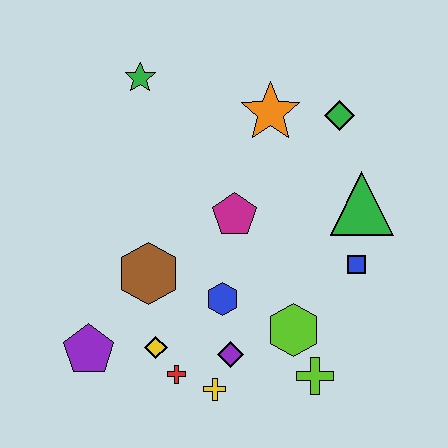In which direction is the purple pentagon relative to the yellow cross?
The purple pentagon is to the left of the yellow cross.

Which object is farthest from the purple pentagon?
The green diamond is farthest from the purple pentagon.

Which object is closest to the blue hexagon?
The purple diamond is closest to the blue hexagon.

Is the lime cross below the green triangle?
Yes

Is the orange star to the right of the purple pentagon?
Yes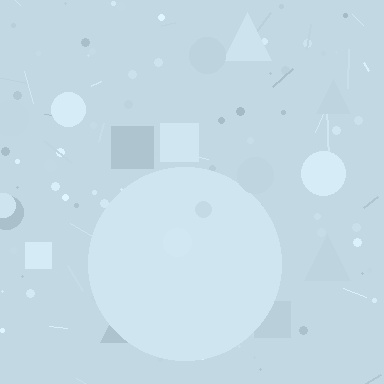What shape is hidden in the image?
A circle is hidden in the image.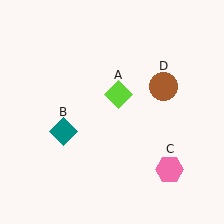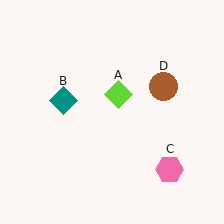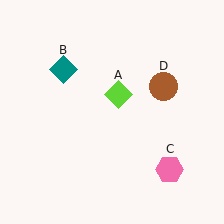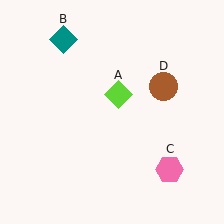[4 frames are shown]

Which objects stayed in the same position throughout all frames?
Lime diamond (object A) and pink hexagon (object C) and brown circle (object D) remained stationary.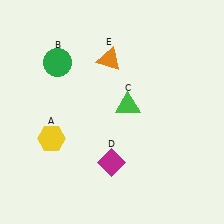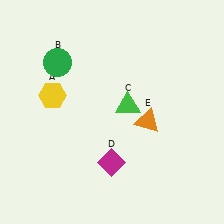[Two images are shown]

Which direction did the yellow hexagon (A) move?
The yellow hexagon (A) moved up.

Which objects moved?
The objects that moved are: the yellow hexagon (A), the orange triangle (E).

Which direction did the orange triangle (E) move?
The orange triangle (E) moved down.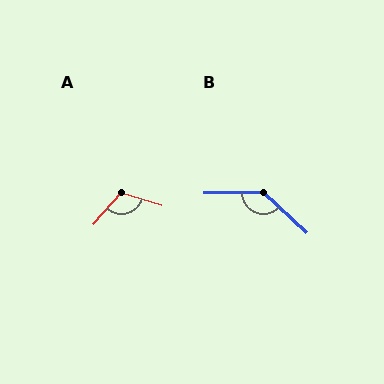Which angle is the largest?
B, at approximately 136 degrees.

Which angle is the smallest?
A, at approximately 114 degrees.